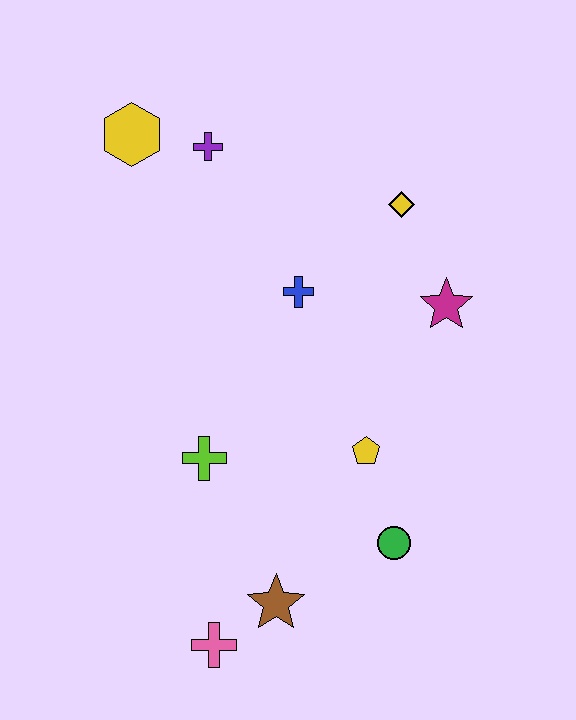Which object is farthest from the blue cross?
The pink cross is farthest from the blue cross.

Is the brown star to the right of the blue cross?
No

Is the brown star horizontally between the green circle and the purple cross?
Yes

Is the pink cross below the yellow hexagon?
Yes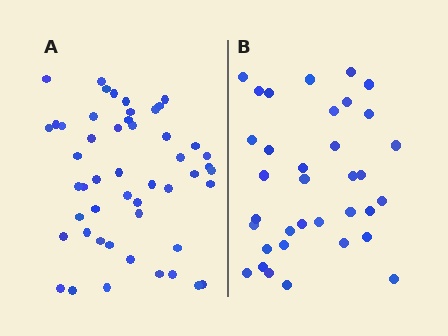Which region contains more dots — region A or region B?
Region A (the left region) has more dots.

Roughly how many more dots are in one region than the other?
Region A has approximately 15 more dots than region B.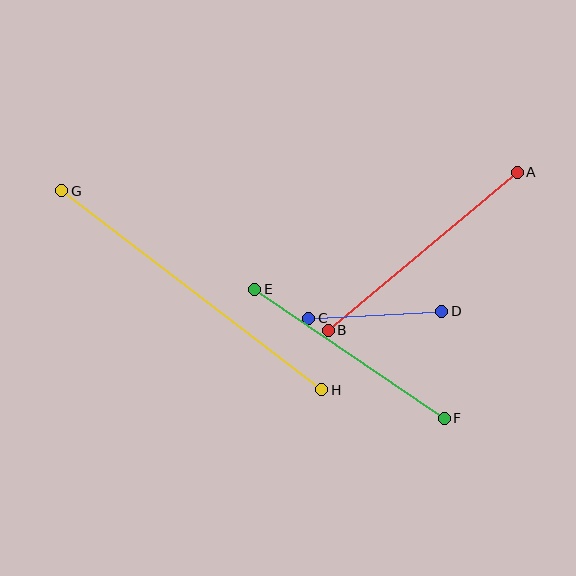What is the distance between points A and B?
The distance is approximately 247 pixels.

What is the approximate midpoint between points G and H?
The midpoint is at approximately (192, 290) pixels.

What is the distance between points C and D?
The distance is approximately 133 pixels.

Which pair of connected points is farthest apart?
Points G and H are farthest apart.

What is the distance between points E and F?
The distance is approximately 229 pixels.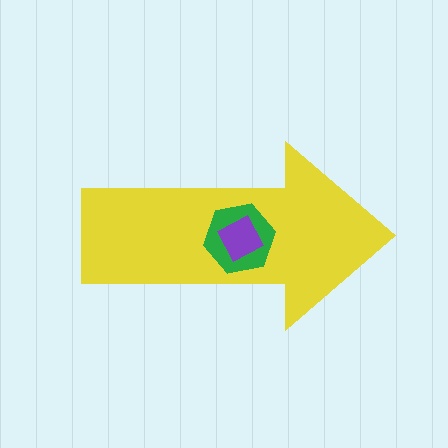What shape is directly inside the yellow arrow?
The green hexagon.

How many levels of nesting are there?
3.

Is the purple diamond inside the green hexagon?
Yes.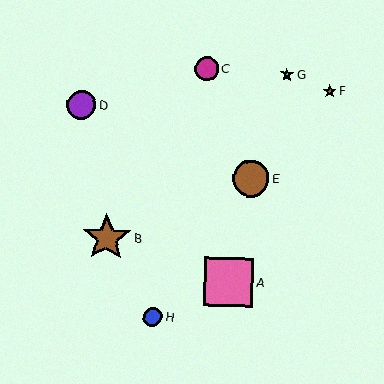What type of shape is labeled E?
Shape E is a brown circle.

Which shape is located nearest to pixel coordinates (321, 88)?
The brown star (labeled F) at (330, 91) is nearest to that location.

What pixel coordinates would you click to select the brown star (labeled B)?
Click at (107, 238) to select the brown star B.